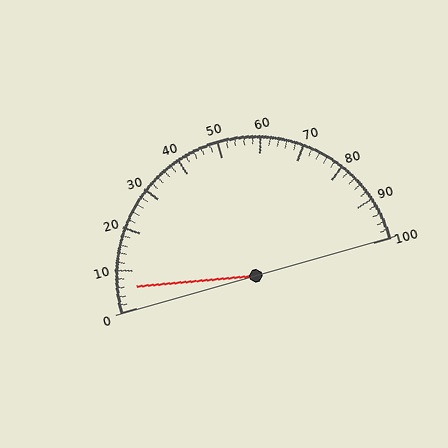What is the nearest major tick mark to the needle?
The nearest major tick mark is 10.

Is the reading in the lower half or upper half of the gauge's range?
The reading is in the lower half of the range (0 to 100).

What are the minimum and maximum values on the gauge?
The gauge ranges from 0 to 100.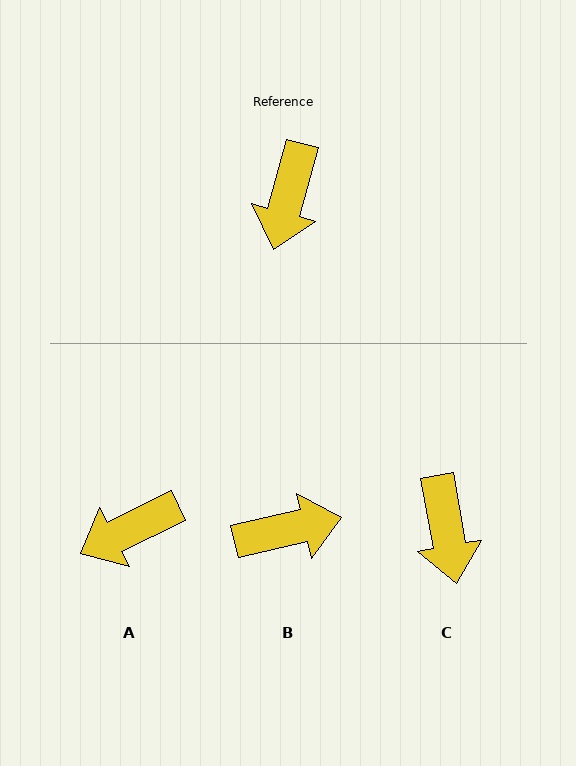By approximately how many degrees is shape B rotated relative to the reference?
Approximately 118 degrees counter-clockwise.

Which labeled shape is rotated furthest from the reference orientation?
B, about 118 degrees away.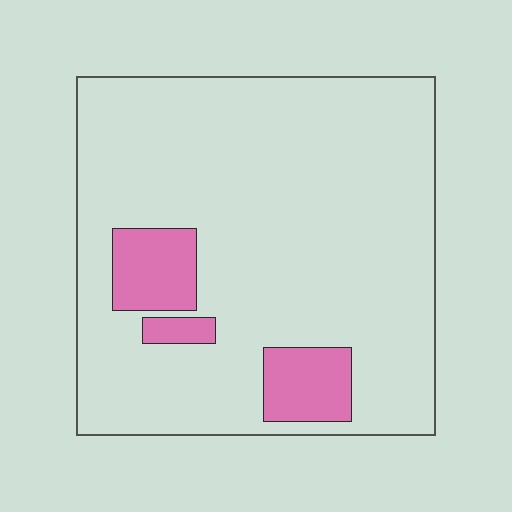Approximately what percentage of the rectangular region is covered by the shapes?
Approximately 10%.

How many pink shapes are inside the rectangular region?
3.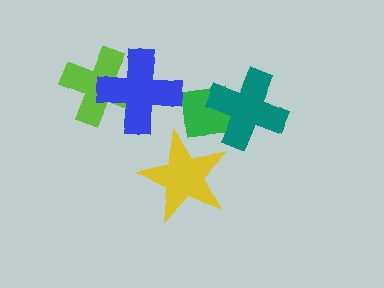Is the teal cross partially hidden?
No, no other shape covers it.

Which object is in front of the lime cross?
The blue cross is in front of the lime cross.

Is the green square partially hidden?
Yes, it is partially covered by another shape.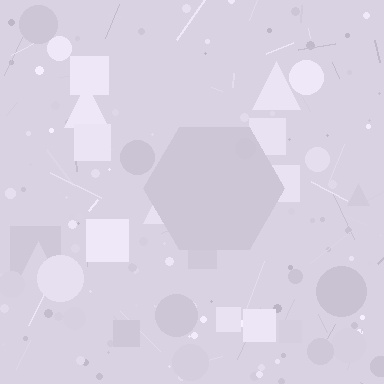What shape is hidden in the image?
A hexagon is hidden in the image.